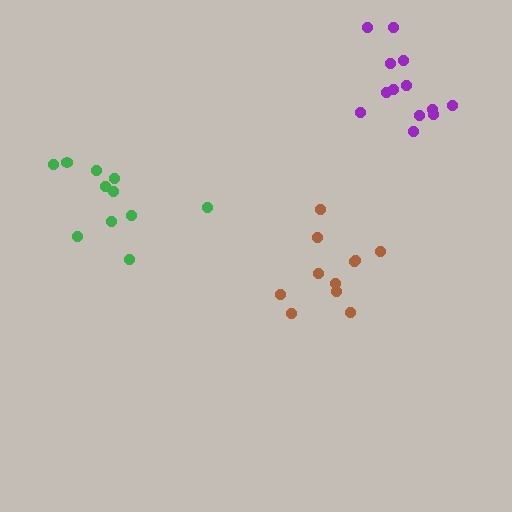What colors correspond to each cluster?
The clusters are colored: purple, brown, green.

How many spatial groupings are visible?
There are 3 spatial groupings.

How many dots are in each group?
Group 1: 13 dots, Group 2: 11 dots, Group 3: 11 dots (35 total).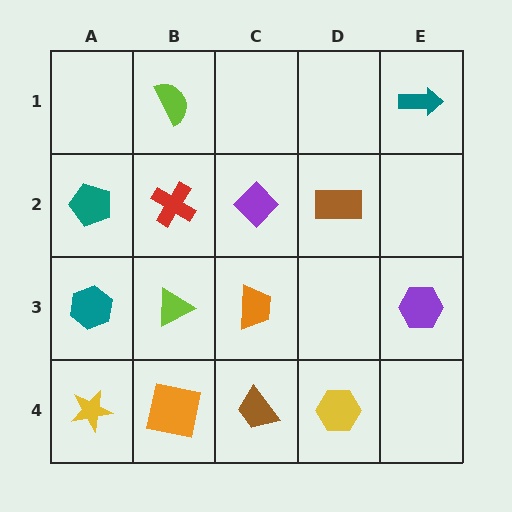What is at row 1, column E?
A teal arrow.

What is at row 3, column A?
A teal hexagon.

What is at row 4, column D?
A yellow hexagon.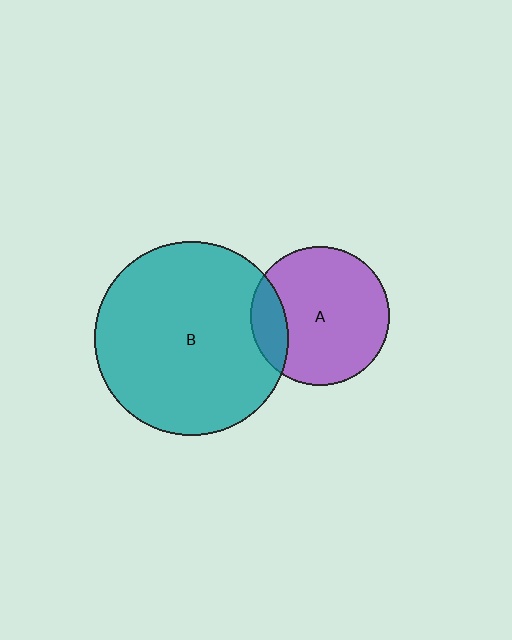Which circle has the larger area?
Circle B (teal).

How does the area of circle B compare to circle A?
Approximately 2.0 times.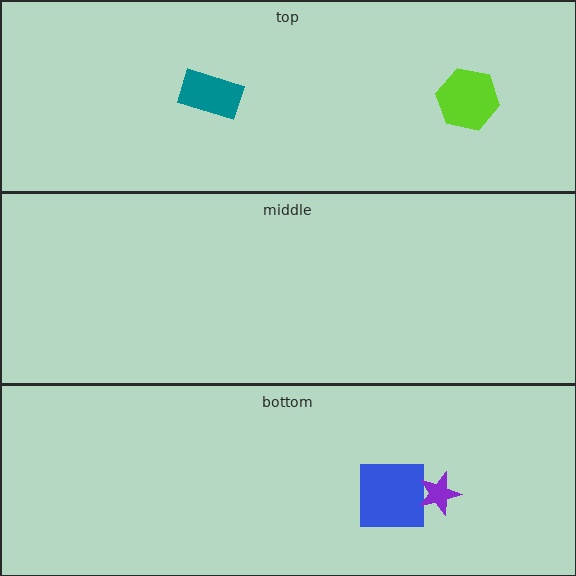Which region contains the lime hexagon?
The top region.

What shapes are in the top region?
The lime hexagon, the teal rectangle.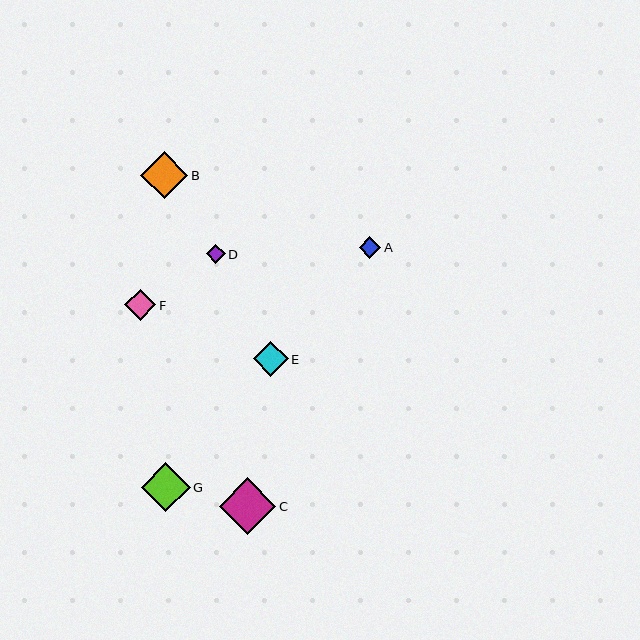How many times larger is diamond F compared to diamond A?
Diamond F is approximately 1.4 times the size of diamond A.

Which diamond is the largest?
Diamond C is the largest with a size of approximately 57 pixels.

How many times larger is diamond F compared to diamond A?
Diamond F is approximately 1.4 times the size of diamond A.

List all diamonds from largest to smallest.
From largest to smallest: C, G, B, E, F, A, D.